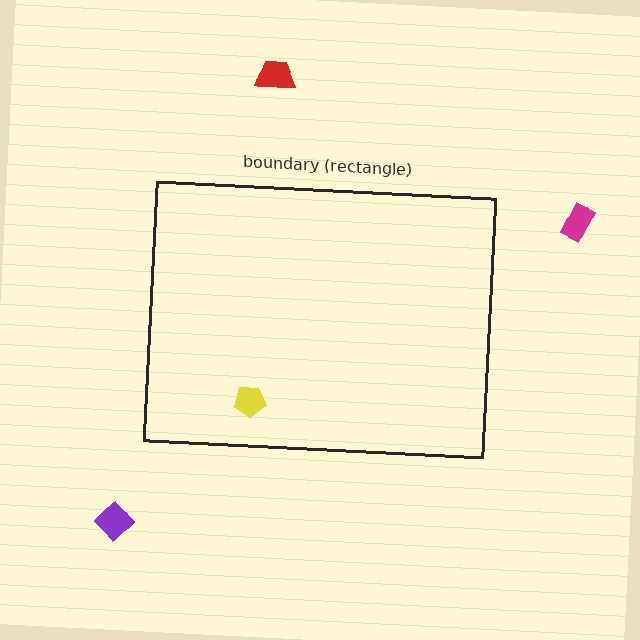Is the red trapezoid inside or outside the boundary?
Outside.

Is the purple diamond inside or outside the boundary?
Outside.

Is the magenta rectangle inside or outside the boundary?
Outside.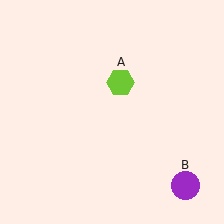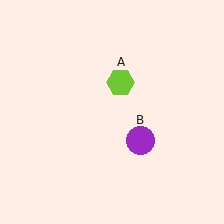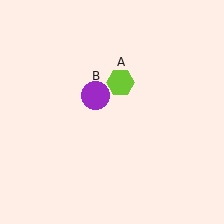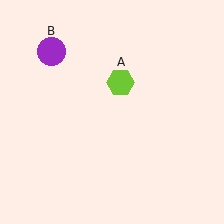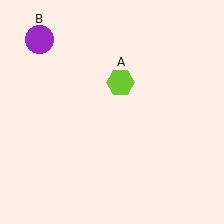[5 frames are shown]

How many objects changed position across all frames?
1 object changed position: purple circle (object B).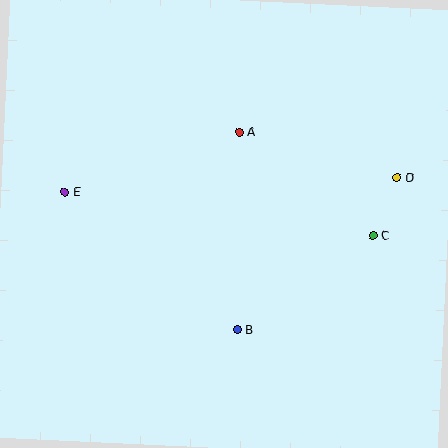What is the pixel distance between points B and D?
The distance between B and D is 220 pixels.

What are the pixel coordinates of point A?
Point A is at (239, 132).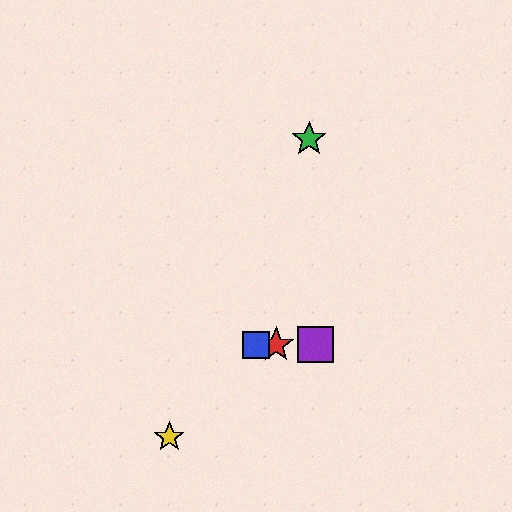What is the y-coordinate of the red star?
The red star is at y≈345.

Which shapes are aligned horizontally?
The red star, the blue square, the purple square are aligned horizontally.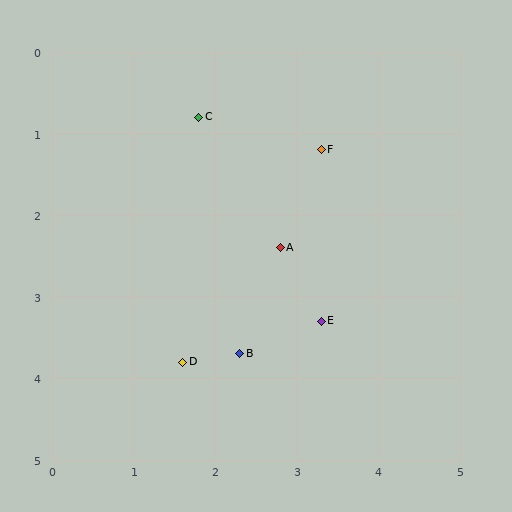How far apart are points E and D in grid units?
Points E and D are about 1.8 grid units apart.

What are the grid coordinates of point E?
Point E is at approximately (3.3, 3.3).